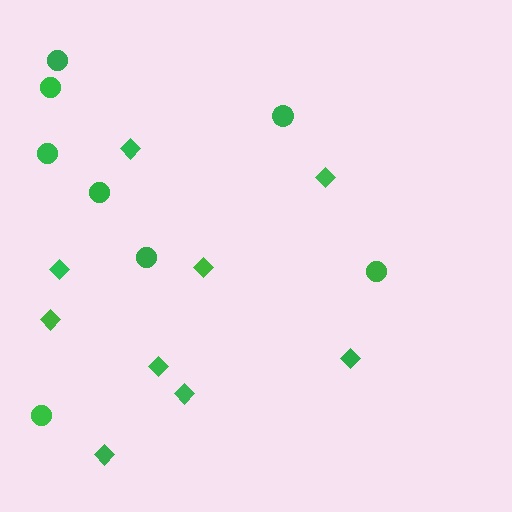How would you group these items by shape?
There are 2 groups: one group of diamonds (9) and one group of circles (8).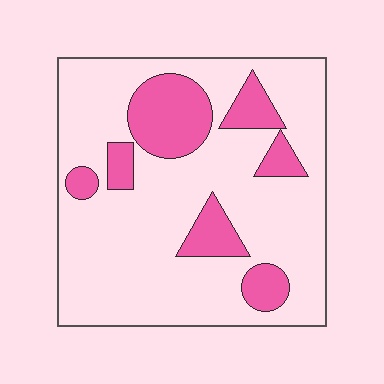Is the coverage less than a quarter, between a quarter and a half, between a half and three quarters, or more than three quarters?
Less than a quarter.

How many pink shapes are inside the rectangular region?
7.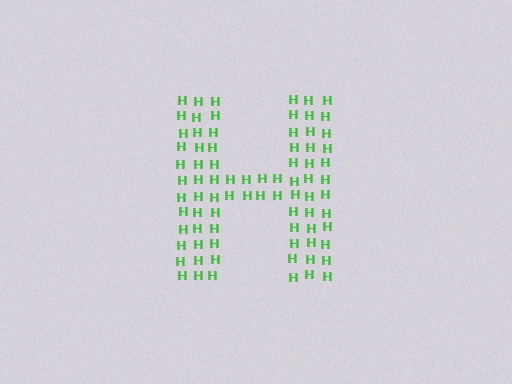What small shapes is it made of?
It is made of small letter H's.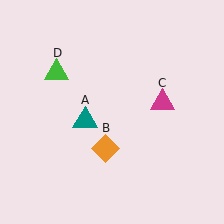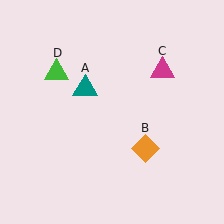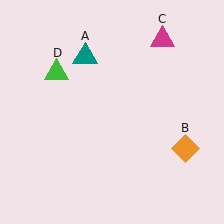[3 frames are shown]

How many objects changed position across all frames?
3 objects changed position: teal triangle (object A), orange diamond (object B), magenta triangle (object C).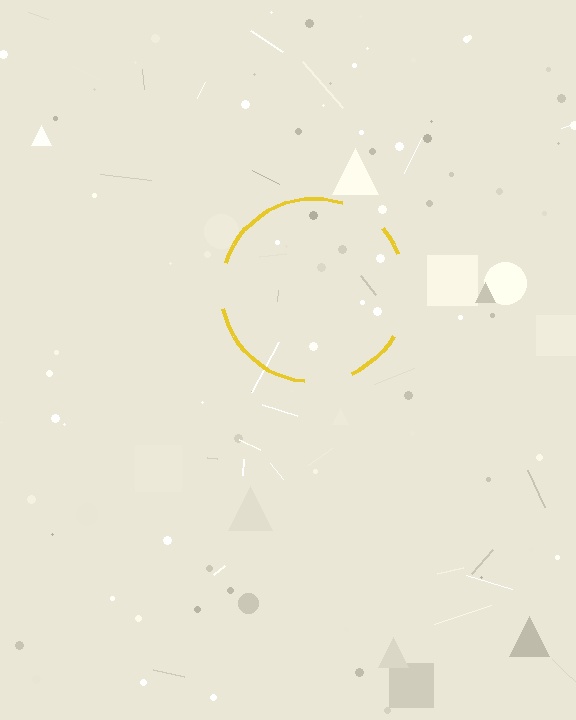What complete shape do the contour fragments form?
The contour fragments form a circle.